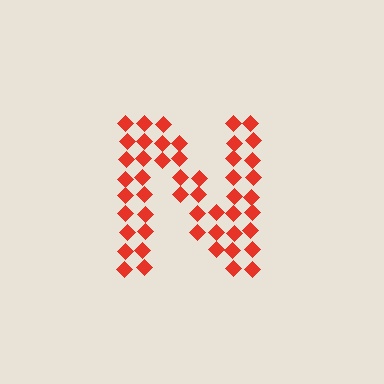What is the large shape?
The large shape is the letter N.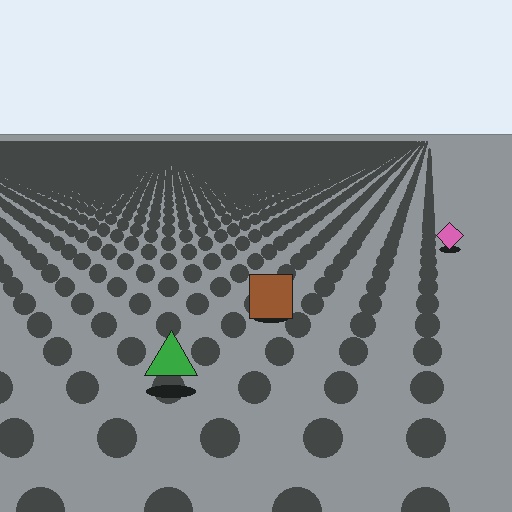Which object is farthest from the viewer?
The pink diamond is farthest from the viewer. It appears smaller and the ground texture around it is denser.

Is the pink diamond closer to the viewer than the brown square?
No. The brown square is closer — you can tell from the texture gradient: the ground texture is coarser near it.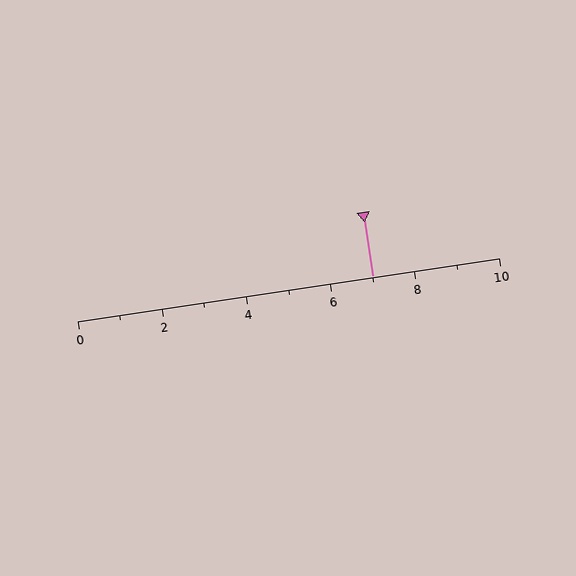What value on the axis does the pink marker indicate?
The marker indicates approximately 7.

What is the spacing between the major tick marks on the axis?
The major ticks are spaced 2 apart.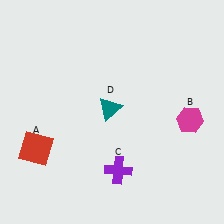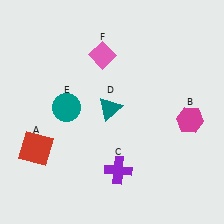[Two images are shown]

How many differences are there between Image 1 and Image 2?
There are 2 differences between the two images.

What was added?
A teal circle (E), a pink diamond (F) were added in Image 2.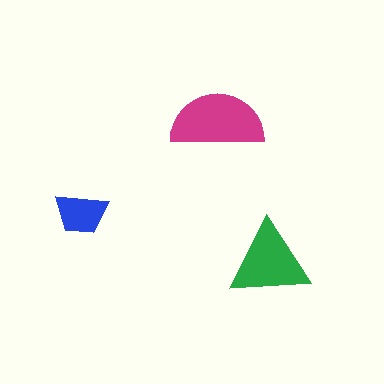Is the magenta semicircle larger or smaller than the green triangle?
Larger.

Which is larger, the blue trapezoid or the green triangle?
The green triangle.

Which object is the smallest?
The blue trapezoid.